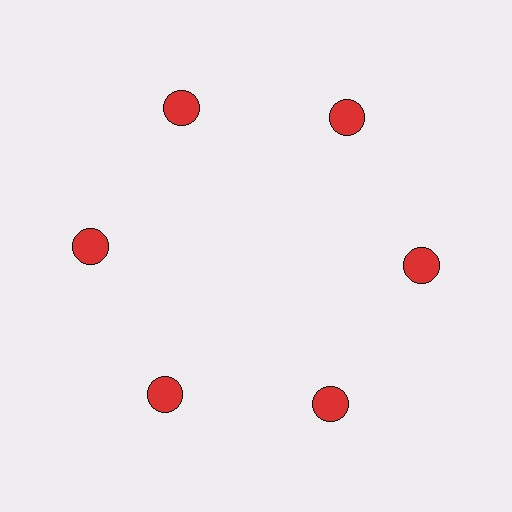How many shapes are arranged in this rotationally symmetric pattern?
There are 6 shapes, arranged in 6 groups of 1.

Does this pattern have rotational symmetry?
Yes, this pattern has 6-fold rotational symmetry. It looks the same after rotating 60 degrees around the center.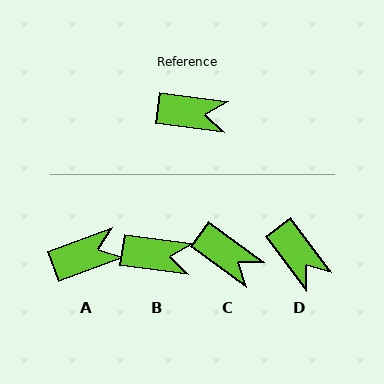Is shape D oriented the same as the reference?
No, it is off by about 46 degrees.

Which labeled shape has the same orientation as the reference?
B.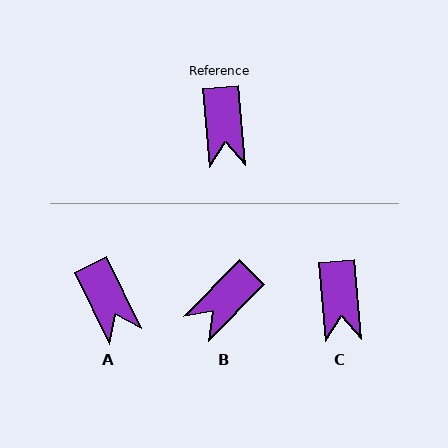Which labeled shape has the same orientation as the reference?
C.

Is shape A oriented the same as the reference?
No, it is off by about 22 degrees.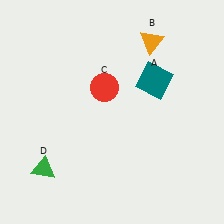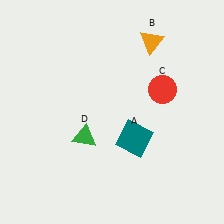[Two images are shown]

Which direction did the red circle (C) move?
The red circle (C) moved right.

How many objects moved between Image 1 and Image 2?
3 objects moved between the two images.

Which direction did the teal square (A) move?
The teal square (A) moved down.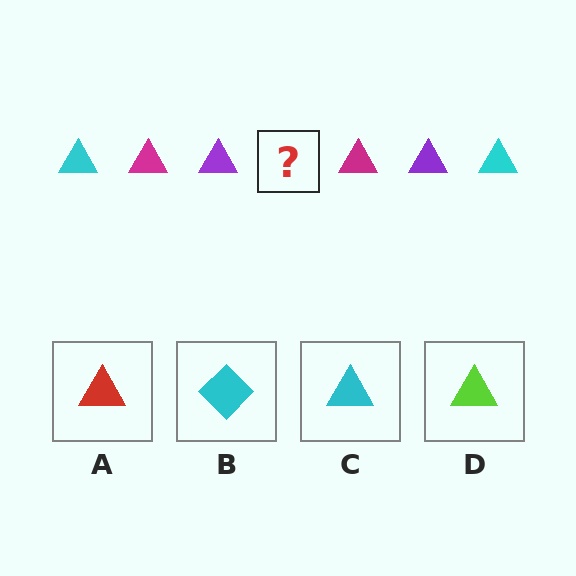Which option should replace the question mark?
Option C.